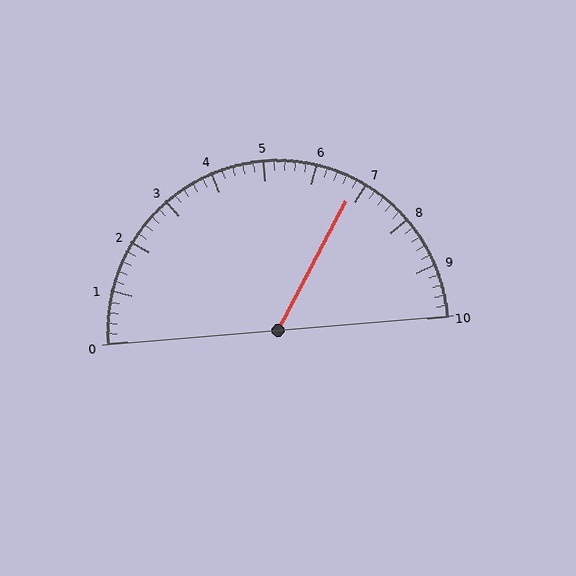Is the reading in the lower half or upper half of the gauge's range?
The reading is in the upper half of the range (0 to 10).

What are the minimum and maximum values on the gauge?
The gauge ranges from 0 to 10.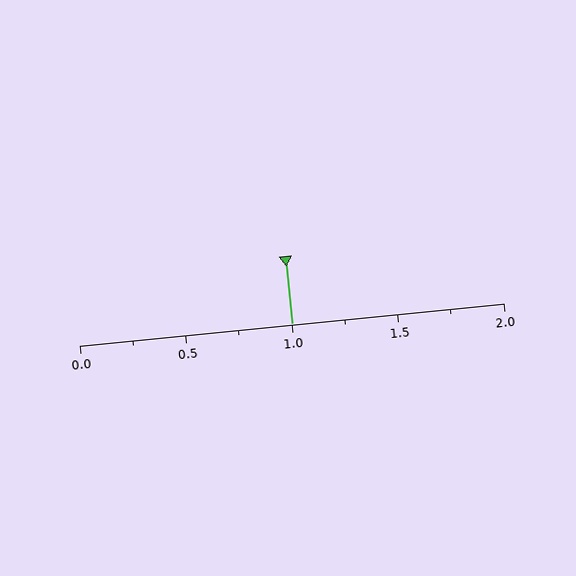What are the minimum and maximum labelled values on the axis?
The axis runs from 0.0 to 2.0.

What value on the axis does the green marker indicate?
The marker indicates approximately 1.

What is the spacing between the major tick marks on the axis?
The major ticks are spaced 0.5 apart.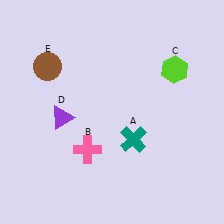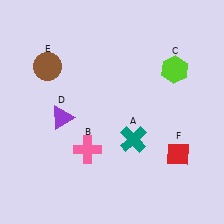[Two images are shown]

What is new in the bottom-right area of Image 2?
A red diamond (F) was added in the bottom-right area of Image 2.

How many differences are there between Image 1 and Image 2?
There is 1 difference between the two images.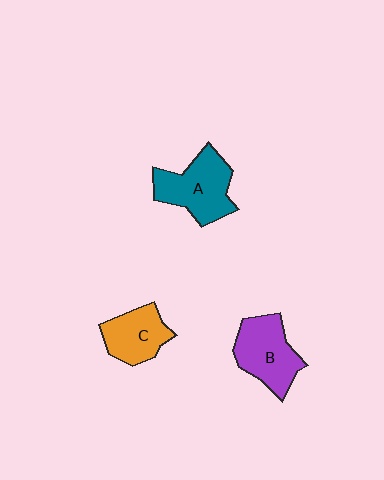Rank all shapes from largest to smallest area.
From largest to smallest: A (teal), B (purple), C (orange).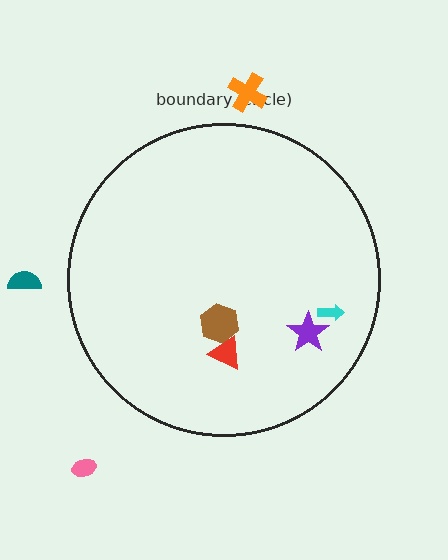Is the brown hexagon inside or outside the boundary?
Inside.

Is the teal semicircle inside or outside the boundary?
Outside.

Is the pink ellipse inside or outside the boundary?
Outside.